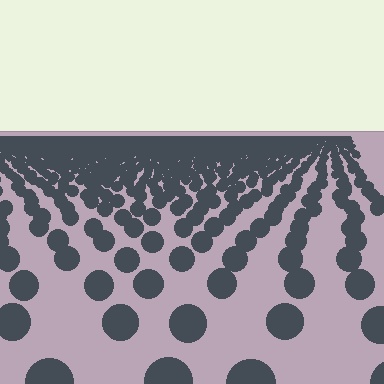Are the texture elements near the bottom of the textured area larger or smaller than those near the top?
Larger. Near the bottom, elements are closer to the viewer and appear at a bigger on-screen size.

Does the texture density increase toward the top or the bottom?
Density increases toward the top.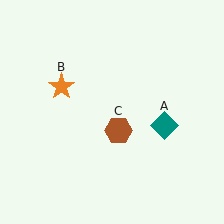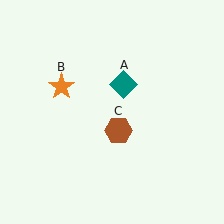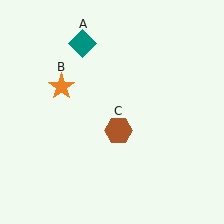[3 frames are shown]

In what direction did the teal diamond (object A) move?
The teal diamond (object A) moved up and to the left.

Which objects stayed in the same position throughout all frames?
Orange star (object B) and brown hexagon (object C) remained stationary.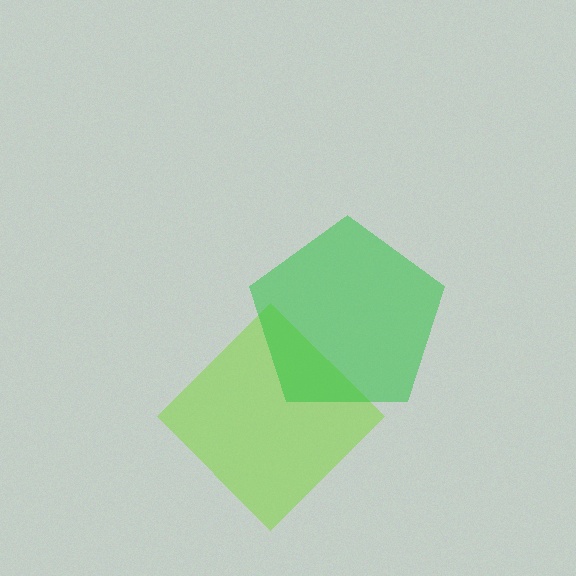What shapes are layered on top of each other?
The layered shapes are: a lime diamond, a green pentagon.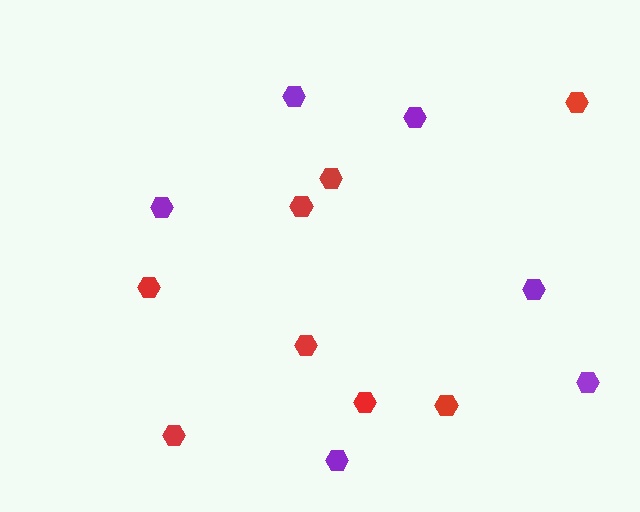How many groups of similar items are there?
There are 2 groups: one group of purple hexagons (6) and one group of red hexagons (8).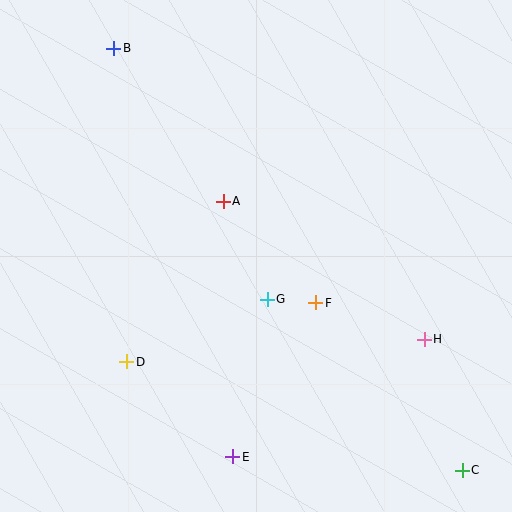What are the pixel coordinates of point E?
Point E is at (233, 457).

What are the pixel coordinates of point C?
Point C is at (462, 470).